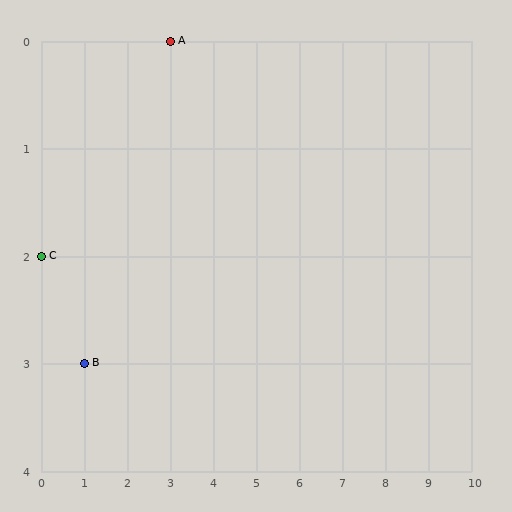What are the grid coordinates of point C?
Point C is at grid coordinates (0, 2).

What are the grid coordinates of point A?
Point A is at grid coordinates (3, 0).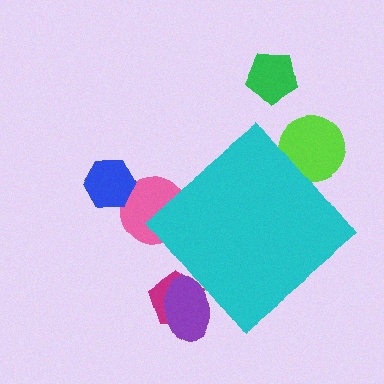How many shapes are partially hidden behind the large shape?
4 shapes are partially hidden.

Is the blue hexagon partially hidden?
No, the blue hexagon is fully visible.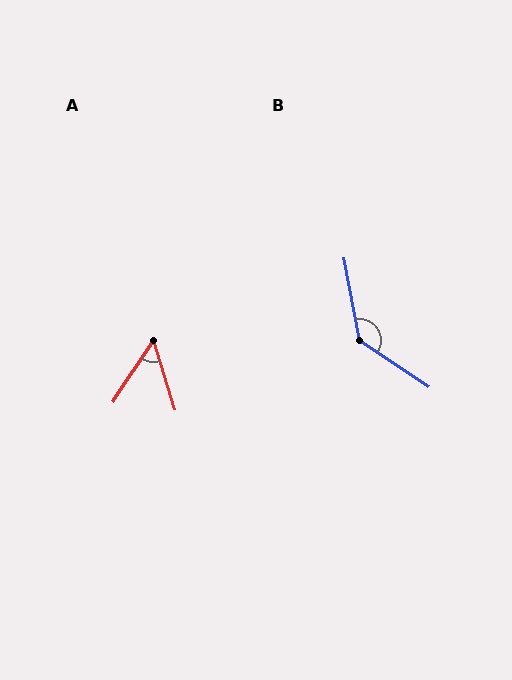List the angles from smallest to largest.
A (50°), B (134°).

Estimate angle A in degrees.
Approximately 50 degrees.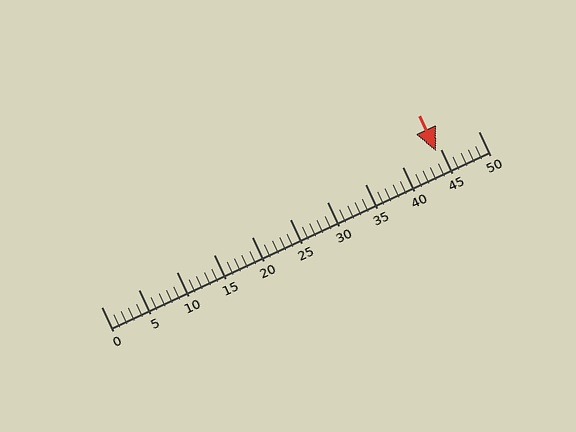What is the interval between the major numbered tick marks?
The major tick marks are spaced 5 units apart.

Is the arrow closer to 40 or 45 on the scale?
The arrow is closer to 45.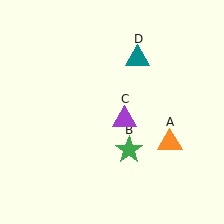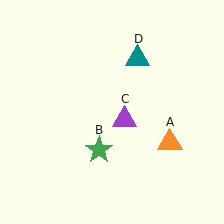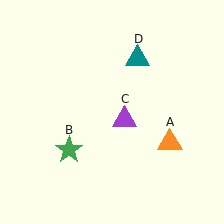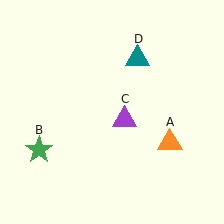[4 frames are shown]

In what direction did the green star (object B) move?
The green star (object B) moved left.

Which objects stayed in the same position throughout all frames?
Orange triangle (object A) and purple triangle (object C) and teal triangle (object D) remained stationary.